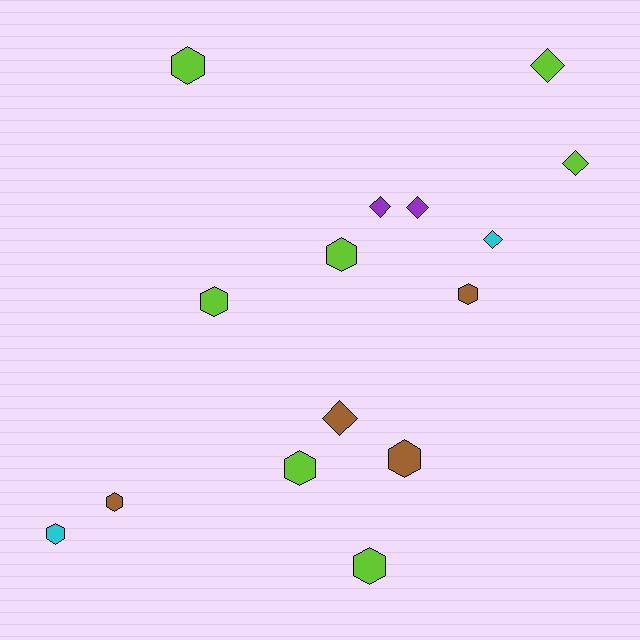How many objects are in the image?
There are 15 objects.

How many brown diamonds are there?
There is 1 brown diamond.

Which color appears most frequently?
Lime, with 7 objects.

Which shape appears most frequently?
Hexagon, with 9 objects.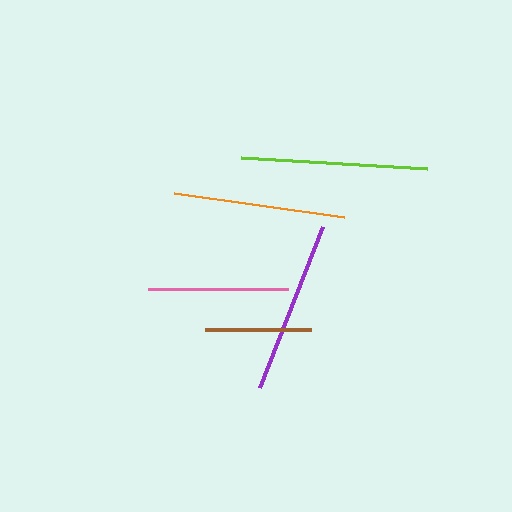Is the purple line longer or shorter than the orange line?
The purple line is longer than the orange line.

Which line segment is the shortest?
The brown line is the shortest at approximately 106 pixels.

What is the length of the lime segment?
The lime segment is approximately 186 pixels long.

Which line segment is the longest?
The lime line is the longest at approximately 186 pixels.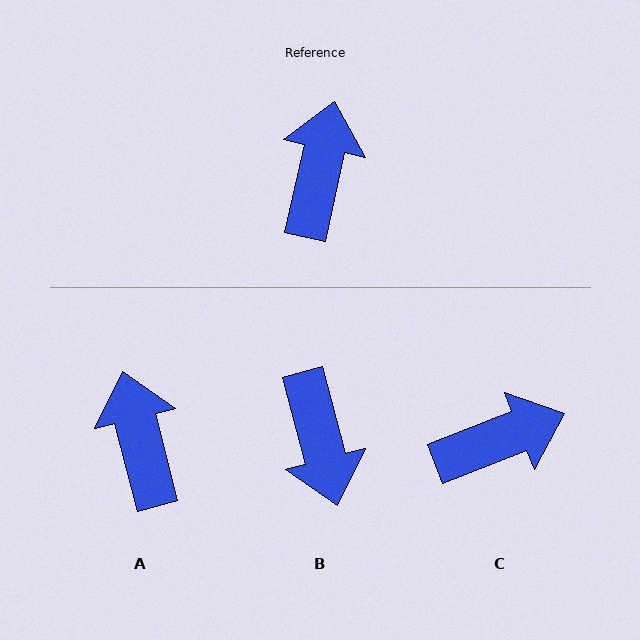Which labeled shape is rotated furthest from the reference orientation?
B, about 153 degrees away.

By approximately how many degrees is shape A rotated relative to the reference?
Approximately 27 degrees counter-clockwise.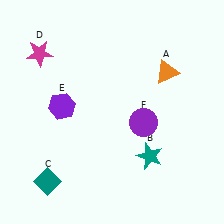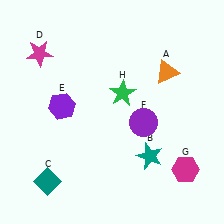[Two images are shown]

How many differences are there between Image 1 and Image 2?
There are 2 differences between the two images.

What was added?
A magenta hexagon (G), a green star (H) were added in Image 2.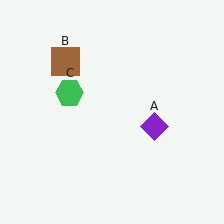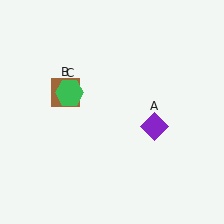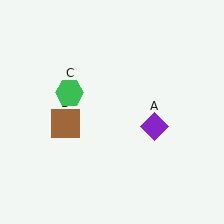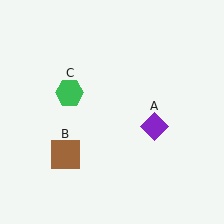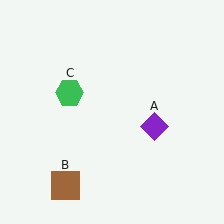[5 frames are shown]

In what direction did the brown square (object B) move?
The brown square (object B) moved down.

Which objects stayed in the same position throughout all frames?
Purple diamond (object A) and green hexagon (object C) remained stationary.